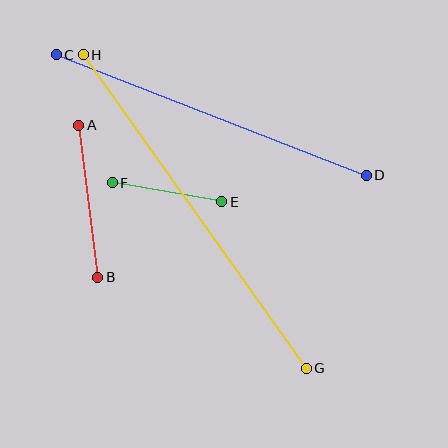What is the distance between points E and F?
The distance is approximately 112 pixels.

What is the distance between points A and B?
The distance is approximately 153 pixels.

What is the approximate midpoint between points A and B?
The midpoint is at approximately (88, 201) pixels.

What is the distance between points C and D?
The distance is approximately 333 pixels.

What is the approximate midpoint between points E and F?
The midpoint is at approximately (167, 192) pixels.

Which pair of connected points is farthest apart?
Points G and H are farthest apart.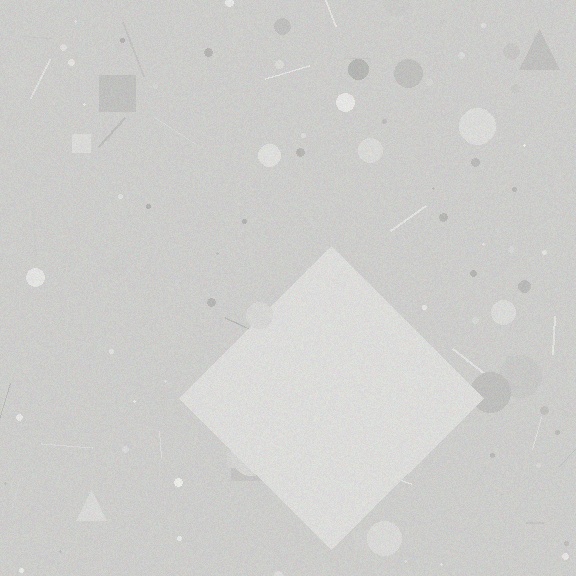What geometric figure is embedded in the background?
A diamond is embedded in the background.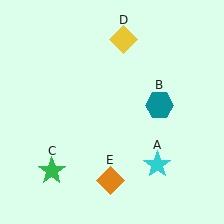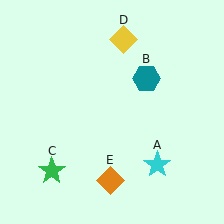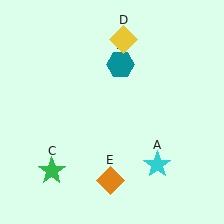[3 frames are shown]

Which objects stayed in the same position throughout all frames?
Cyan star (object A) and green star (object C) and yellow diamond (object D) and orange diamond (object E) remained stationary.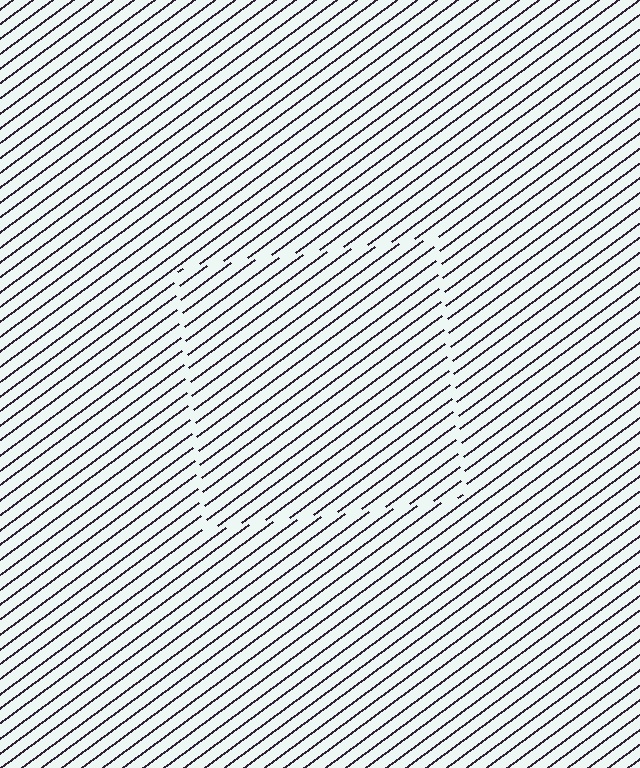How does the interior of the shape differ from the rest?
The interior of the shape contains the same grating, shifted by half a period — the contour is defined by the phase discontinuity where line-ends from the inner and outer gratings abut.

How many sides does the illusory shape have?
4 sides — the line-ends trace a square.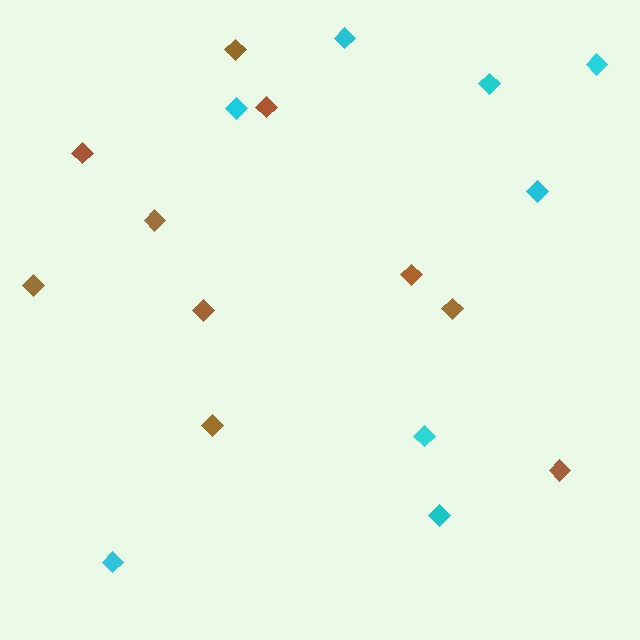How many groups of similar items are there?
There are 2 groups: one group of brown diamonds (10) and one group of cyan diamonds (8).